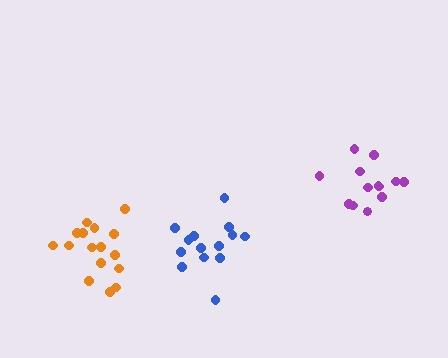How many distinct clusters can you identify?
There are 3 distinct clusters.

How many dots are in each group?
Group 1: 14 dots, Group 2: 13 dots, Group 3: 16 dots (43 total).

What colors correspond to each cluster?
The clusters are colored: blue, purple, orange.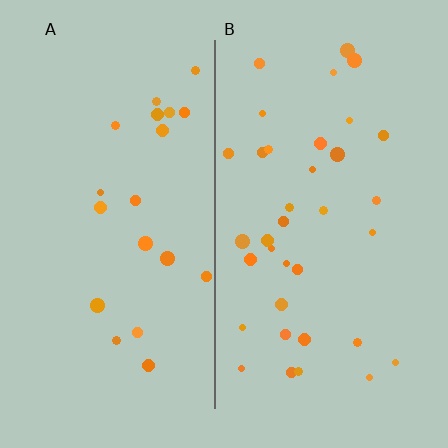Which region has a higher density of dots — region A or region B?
B (the right).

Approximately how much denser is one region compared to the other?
Approximately 1.8× — region B over region A.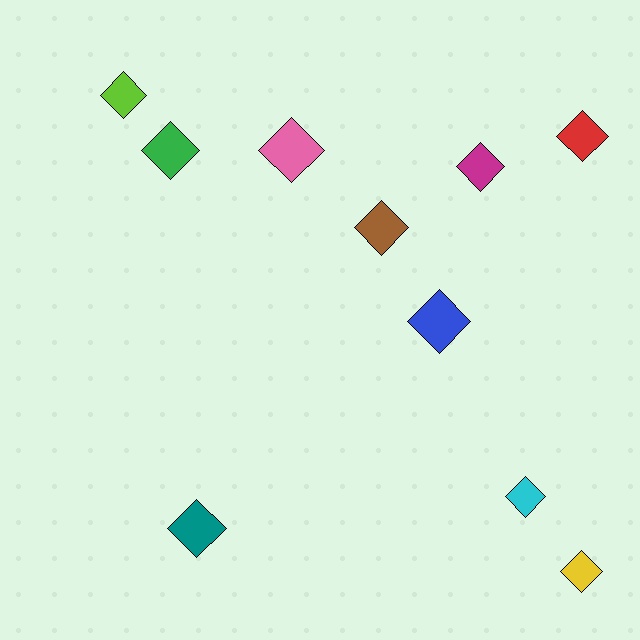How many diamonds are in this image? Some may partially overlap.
There are 10 diamonds.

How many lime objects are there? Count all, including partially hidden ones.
There is 1 lime object.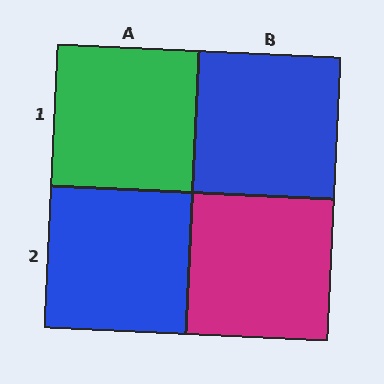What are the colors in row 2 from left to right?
Blue, magenta.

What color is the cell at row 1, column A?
Green.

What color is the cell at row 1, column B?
Blue.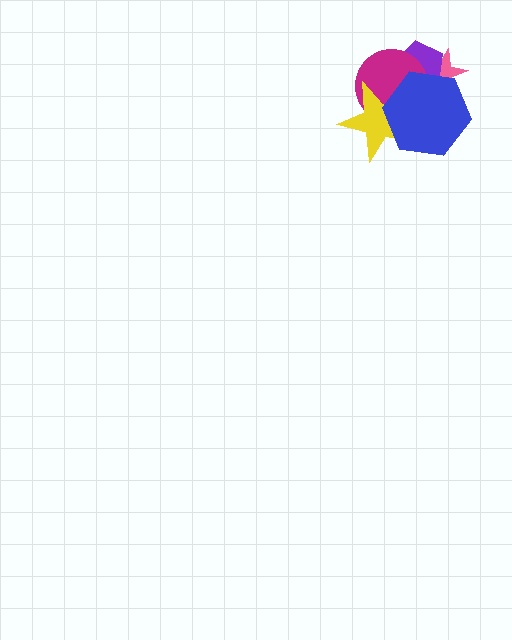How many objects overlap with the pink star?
3 objects overlap with the pink star.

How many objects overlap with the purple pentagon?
3 objects overlap with the purple pentagon.